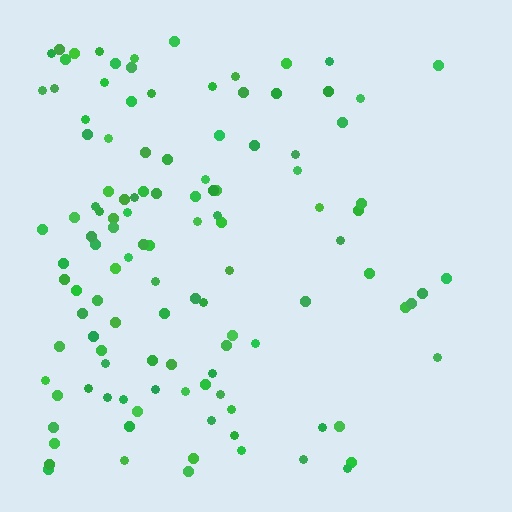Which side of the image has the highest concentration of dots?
The left.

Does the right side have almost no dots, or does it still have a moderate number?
Still a moderate number, just noticeably fewer than the left.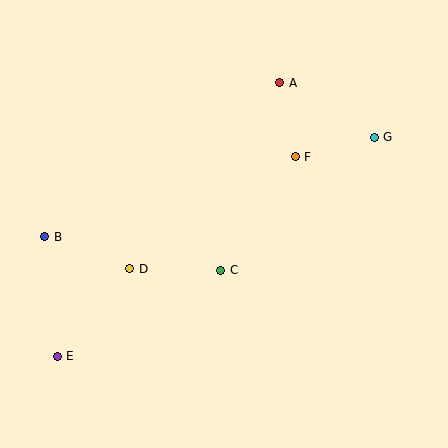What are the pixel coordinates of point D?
Point D is at (130, 269).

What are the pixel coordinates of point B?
Point B is at (45, 237).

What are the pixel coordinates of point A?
Point A is at (280, 83).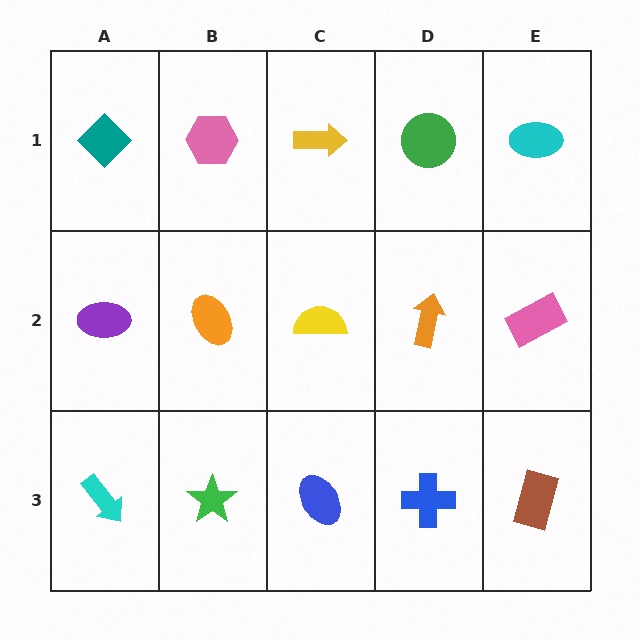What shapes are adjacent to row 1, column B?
An orange ellipse (row 2, column B), a teal diamond (row 1, column A), a yellow arrow (row 1, column C).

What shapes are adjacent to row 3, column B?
An orange ellipse (row 2, column B), a cyan arrow (row 3, column A), a blue ellipse (row 3, column C).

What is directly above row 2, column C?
A yellow arrow.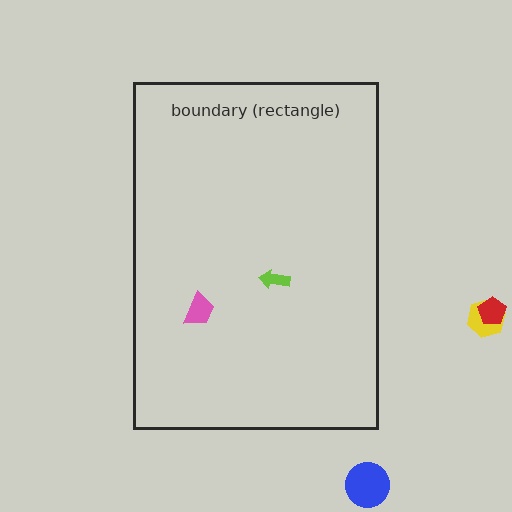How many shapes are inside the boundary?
2 inside, 3 outside.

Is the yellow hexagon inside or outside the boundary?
Outside.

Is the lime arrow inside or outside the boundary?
Inside.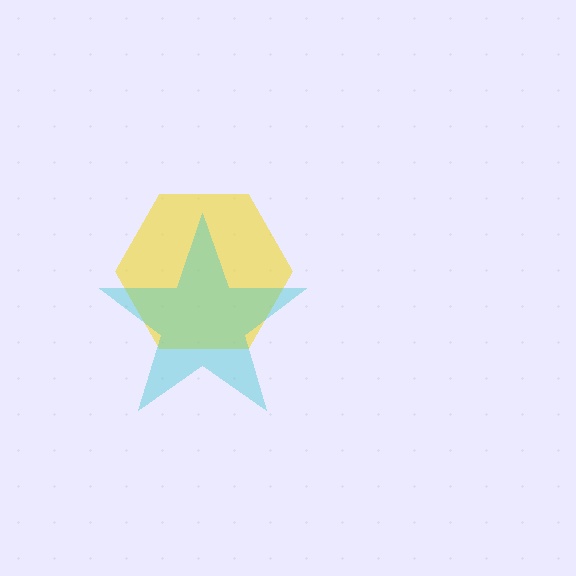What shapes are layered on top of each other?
The layered shapes are: a yellow hexagon, a cyan star.